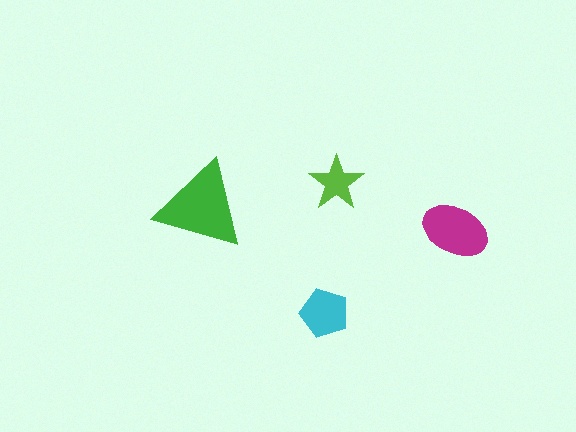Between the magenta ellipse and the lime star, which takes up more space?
The magenta ellipse.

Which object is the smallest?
The lime star.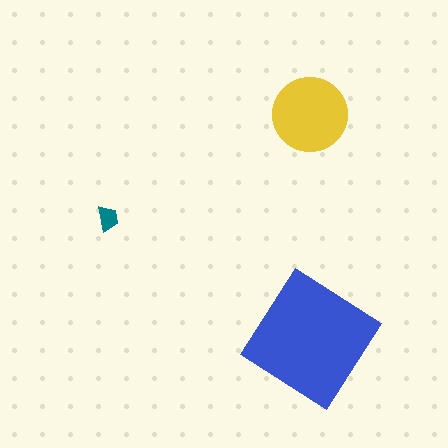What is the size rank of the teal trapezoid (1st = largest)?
3rd.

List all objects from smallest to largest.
The teal trapezoid, the yellow circle, the blue diamond.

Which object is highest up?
The yellow circle is topmost.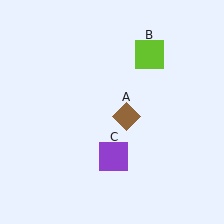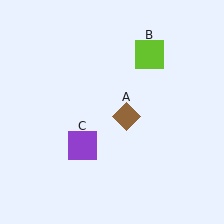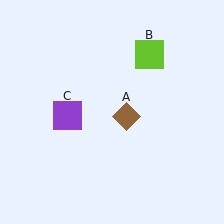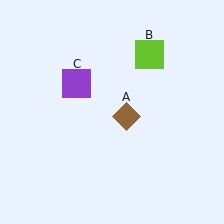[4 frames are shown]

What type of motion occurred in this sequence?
The purple square (object C) rotated clockwise around the center of the scene.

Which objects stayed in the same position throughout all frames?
Brown diamond (object A) and lime square (object B) remained stationary.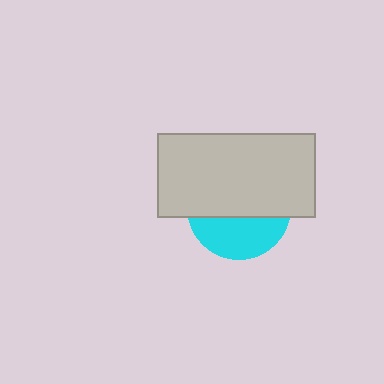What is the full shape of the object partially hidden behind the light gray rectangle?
The partially hidden object is a cyan circle.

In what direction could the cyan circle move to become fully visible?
The cyan circle could move down. That would shift it out from behind the light gray rectangle entirely.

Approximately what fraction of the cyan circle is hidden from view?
Roughly 62% of the cyan circle is hidden behind the light gray rectangle.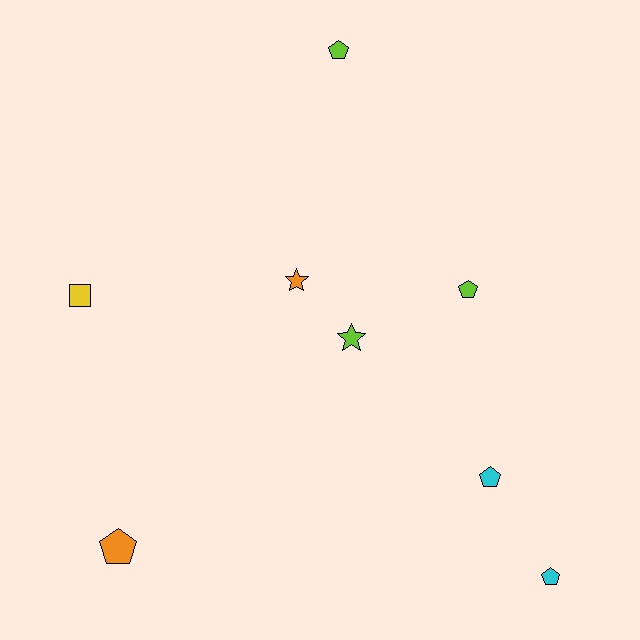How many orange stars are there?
There is 1 orange star.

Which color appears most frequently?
Lime, with 3 objects.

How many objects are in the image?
There are 8 objects.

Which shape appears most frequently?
Pentagon, with 5 objects.